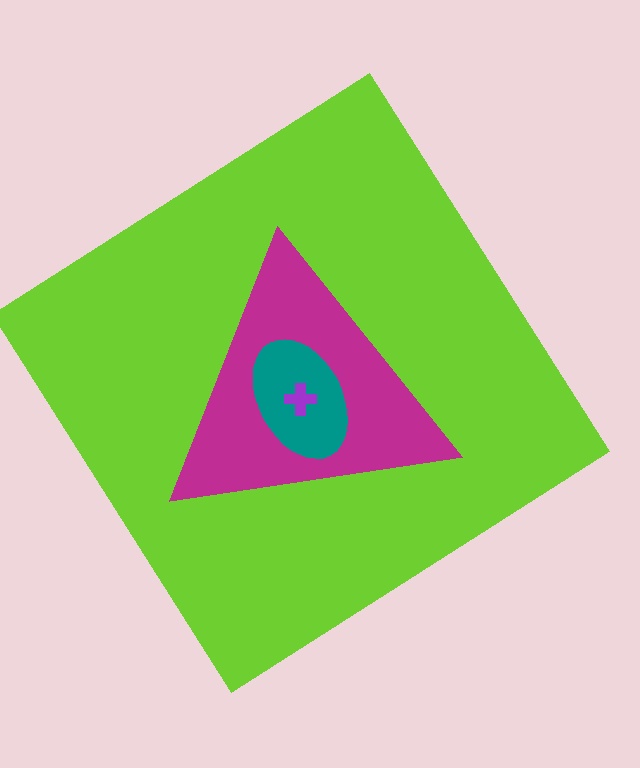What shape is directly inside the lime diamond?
The magenta triangle.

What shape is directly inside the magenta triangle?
The teal ellipse.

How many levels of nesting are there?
4.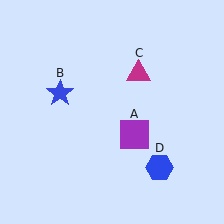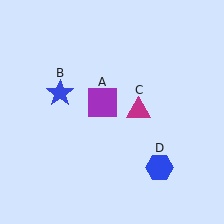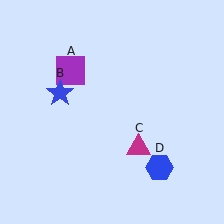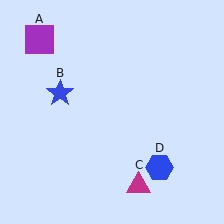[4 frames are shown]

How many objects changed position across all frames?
2 objects changed position: purple square (object A), magenta triangle (object C).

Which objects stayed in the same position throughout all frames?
Blue star (object B) and blue hexagon (object D) remained stationary.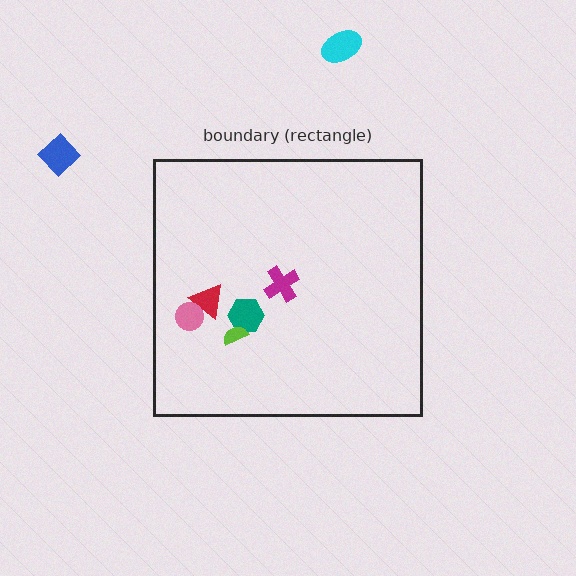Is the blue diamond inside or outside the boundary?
Outside.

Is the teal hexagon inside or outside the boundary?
Inside.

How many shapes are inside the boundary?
5 inside, 2 outside.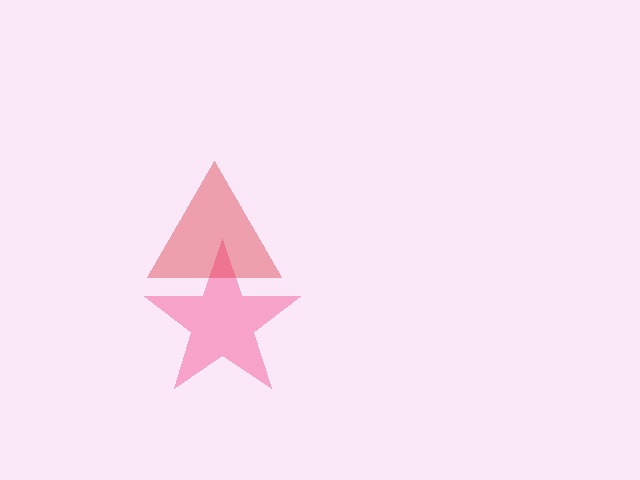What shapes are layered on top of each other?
The layered shapes are: a pink star, a red triangle.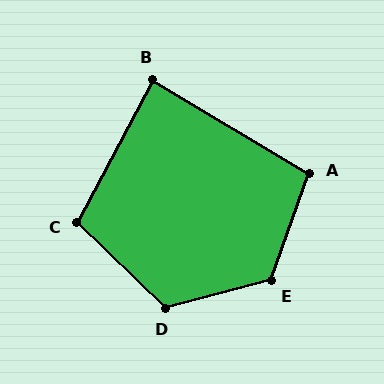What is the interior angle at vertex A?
Approximately 101 degrees (obtuse).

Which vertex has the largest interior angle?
E, at approximately 124 degrees.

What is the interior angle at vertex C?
Approximately 106 degrees (obtuse).